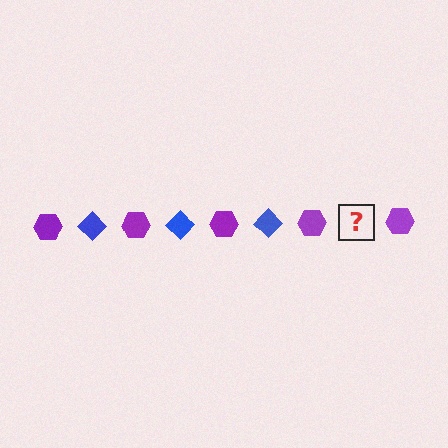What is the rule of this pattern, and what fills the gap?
The rule is that the pattern alternates between purple hexagon and blue diamond. The gap should be filled with a blue diamond.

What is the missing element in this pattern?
The missing element is a blue diamond.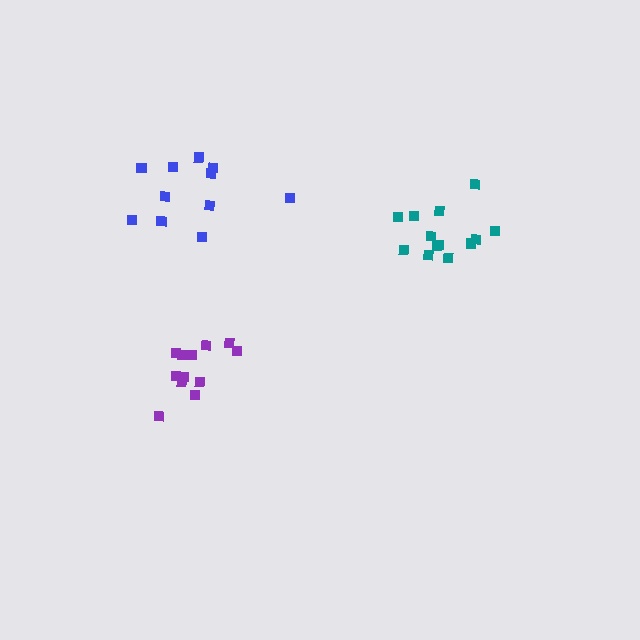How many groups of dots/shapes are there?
There are 3 groups.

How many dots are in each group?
Group 1: 13 dots, Group 2: 12 dots, Group 3: 11 dots (36 total).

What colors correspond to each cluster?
The clusters are colored: teal, purple, blue.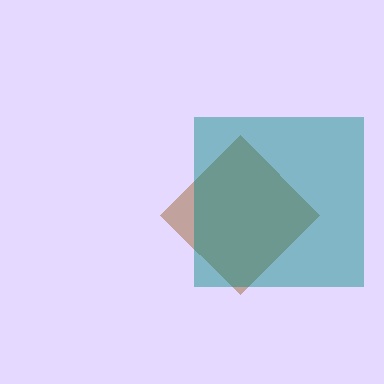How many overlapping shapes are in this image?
There are 2 overlapping shapes in the image.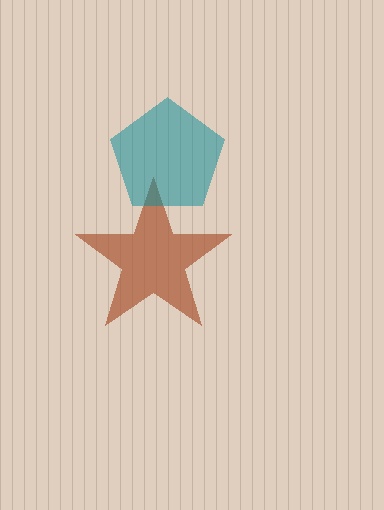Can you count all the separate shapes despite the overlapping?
Yes, there are 2 separate shapes.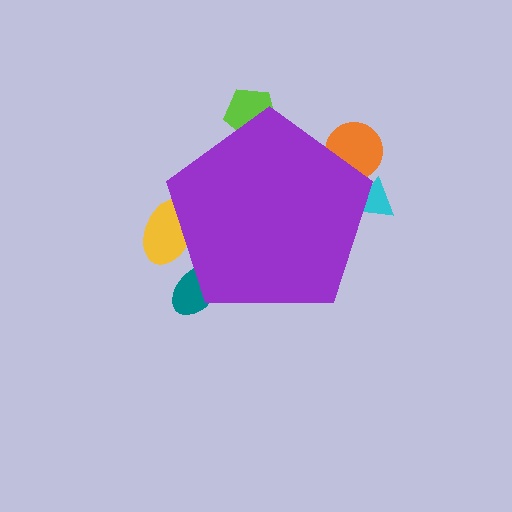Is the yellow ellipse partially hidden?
Yes, the yellow ellipse is partially hidden behind the purple pentagon.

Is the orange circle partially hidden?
Yes, the orange circle is partially hidden behind the purple pentagon.